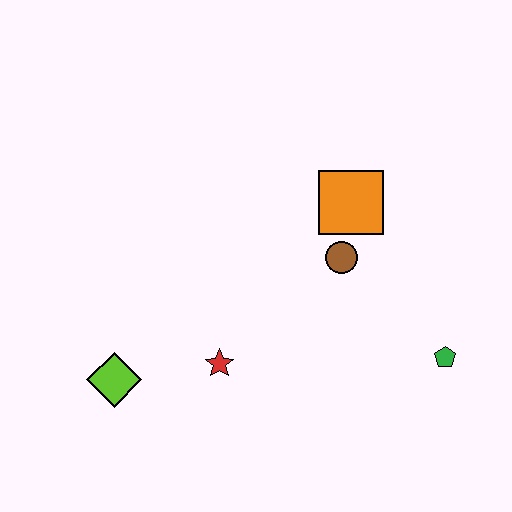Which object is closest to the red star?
The lime diamond is closest to the red star.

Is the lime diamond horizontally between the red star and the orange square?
No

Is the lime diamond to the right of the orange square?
No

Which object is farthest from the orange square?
The lime diamond is farthest from the orange square.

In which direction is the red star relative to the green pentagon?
The red star is to the left of the green pentagon.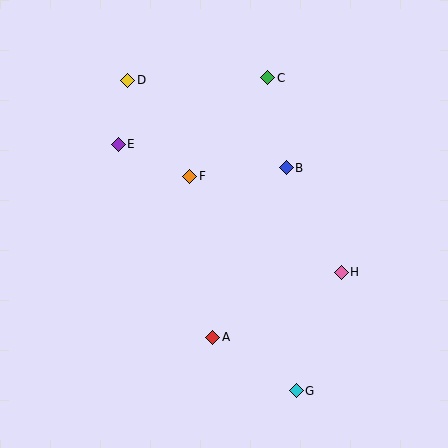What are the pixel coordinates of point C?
Point C is at (268, 78).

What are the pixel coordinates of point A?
Point A is at (213, 337).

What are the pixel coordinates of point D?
Point D is at (128, 80).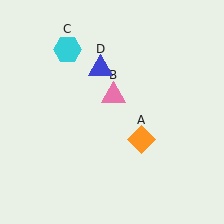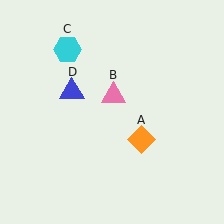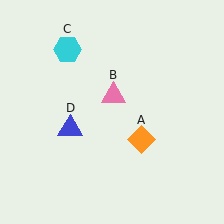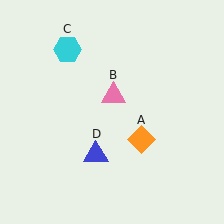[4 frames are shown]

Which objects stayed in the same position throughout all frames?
Orange diamond (object A) and pink triangle (object B) and cyan hexagon (object C) remained stationary.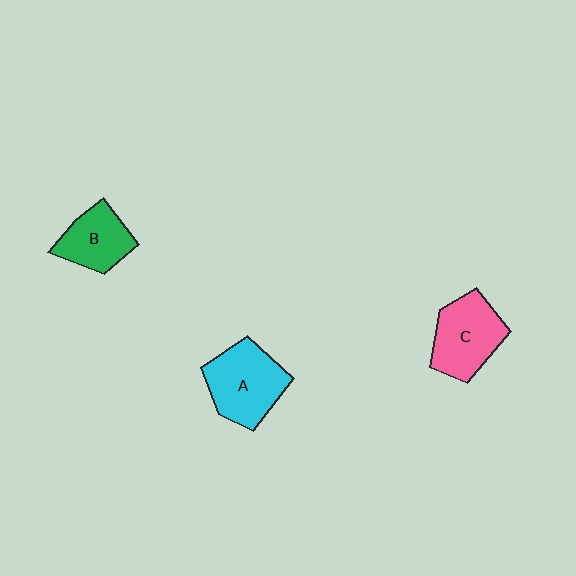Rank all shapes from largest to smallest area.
From largest to smallest: A (cyan), C (pink), B (green).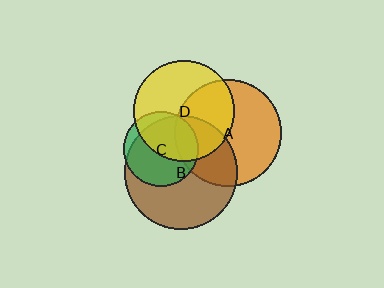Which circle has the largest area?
Circle B (brown).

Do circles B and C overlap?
Yes.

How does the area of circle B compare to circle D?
Approximately 1.3 times.